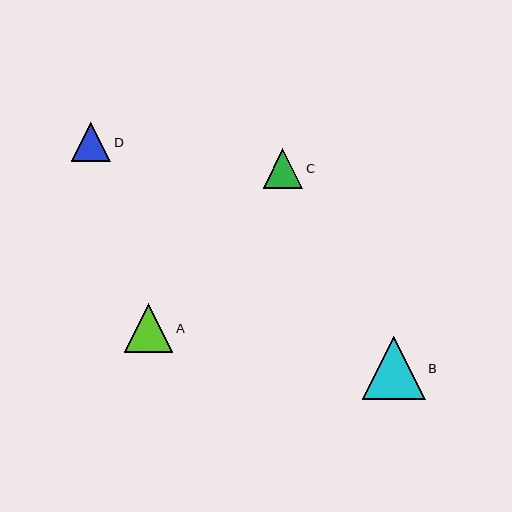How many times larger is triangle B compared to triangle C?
Triangle B is approximately 1.6 times the size of triangle C.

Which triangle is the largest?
Triangle B is the largest with a size of approximately 63 pixels.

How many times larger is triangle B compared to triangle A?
Triangle B is approximately 1.3 times the size of triangle A.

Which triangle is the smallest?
Triangle D is the smallest with a size of approximately 39 pixels.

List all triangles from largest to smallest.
From largest to smallest: B, A, C, D.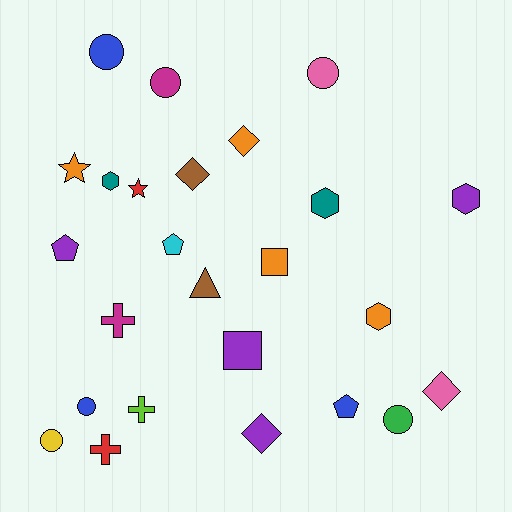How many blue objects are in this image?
There are 3 blue objects.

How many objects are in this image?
There are 25 objects.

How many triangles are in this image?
There is 1 triangle.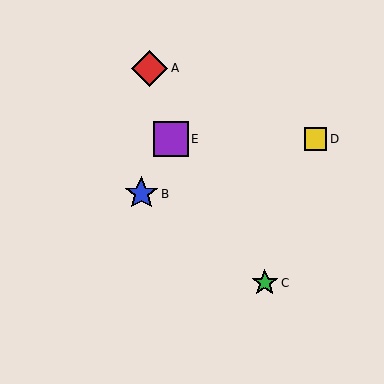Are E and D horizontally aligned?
Yes, both are at y≈139.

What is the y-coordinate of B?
Object B is at y≈194.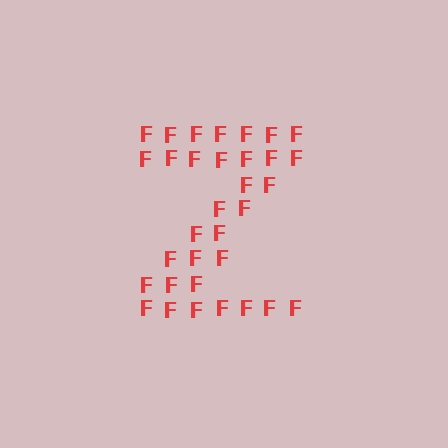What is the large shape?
The large shape is the letter Z.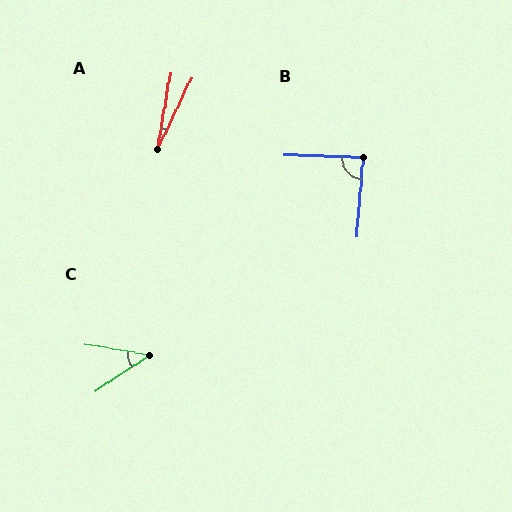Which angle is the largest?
B, at approximately 87 degrees.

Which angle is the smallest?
A, at approximately 15 degrees.